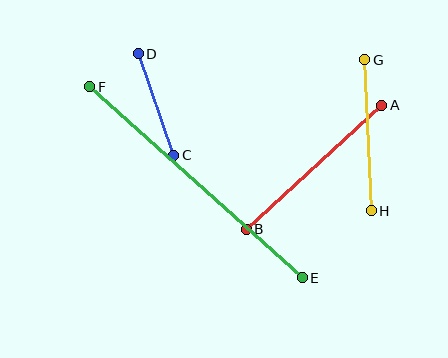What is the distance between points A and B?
The distance is approximately 184 pixels.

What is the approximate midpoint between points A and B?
The midpoint is at approximately (314, 167) pixels.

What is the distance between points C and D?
The distance is approximately 108 pixels.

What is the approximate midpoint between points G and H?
The midpoint is at approximately (368, 135) pixels.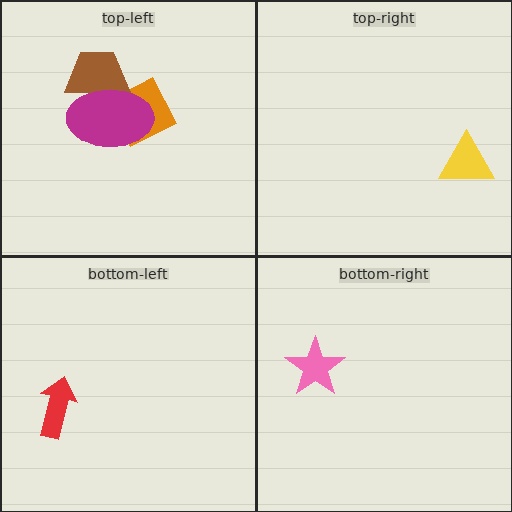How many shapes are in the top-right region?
1.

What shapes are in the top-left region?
The orange square, the brown trapezoid, the magenta ellipse.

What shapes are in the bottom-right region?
The pink star.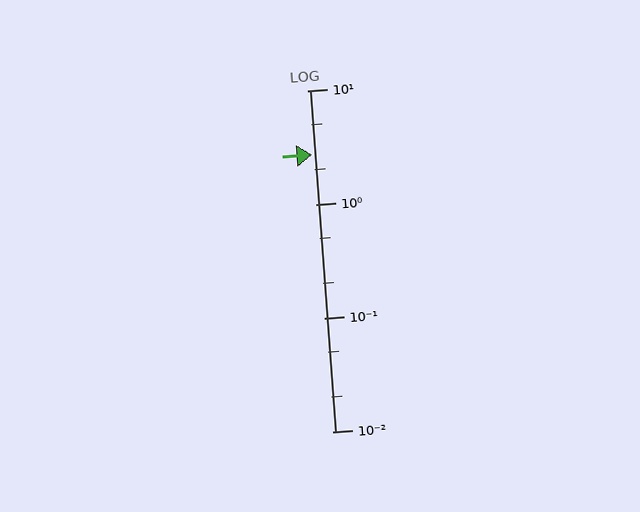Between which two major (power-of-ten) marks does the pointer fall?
The pointer is between 1 and 10.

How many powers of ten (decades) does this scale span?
The scale spans 3 decades, from 0.01 to 10.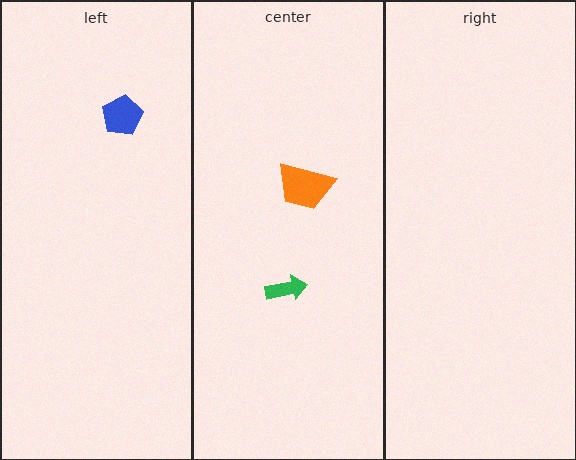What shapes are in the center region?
The orange trapezoid, the green arrow.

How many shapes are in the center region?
2.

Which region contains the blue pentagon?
The left region.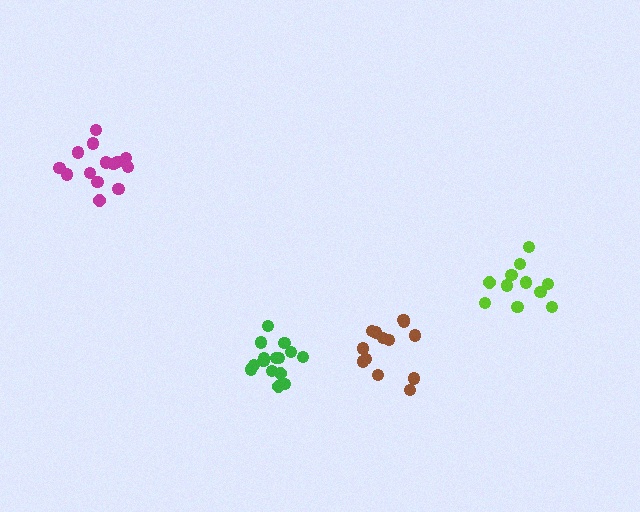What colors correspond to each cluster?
The clusters are colored: magenta, green, brown, lime.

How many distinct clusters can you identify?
There are 4 distinct clusters.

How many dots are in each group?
Group 1: 14 dots, Group 2: 15 dots, Group 3: 13 dots, Group 4: 11 dots (53 total).